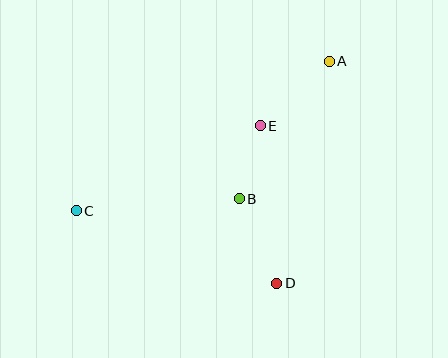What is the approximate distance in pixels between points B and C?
The distance between B and C is approximately 163 pixels.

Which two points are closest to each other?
Points B and E are closest to each other.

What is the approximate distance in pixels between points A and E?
The distance between A and E is approximately 95 pixels.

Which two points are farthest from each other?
Points A and C are farthest from each other.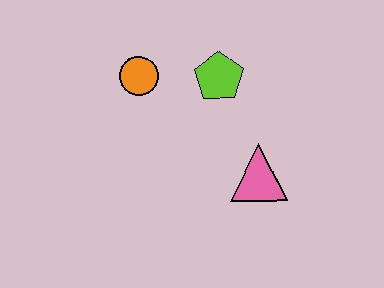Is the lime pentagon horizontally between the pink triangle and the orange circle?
Yes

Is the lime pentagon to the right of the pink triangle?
No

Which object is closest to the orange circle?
The lime pentagon is closest to the orange circle.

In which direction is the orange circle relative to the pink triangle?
The orange circle is to the left of the pink triangle.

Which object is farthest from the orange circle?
The pink triangle is farthest from the orange circle.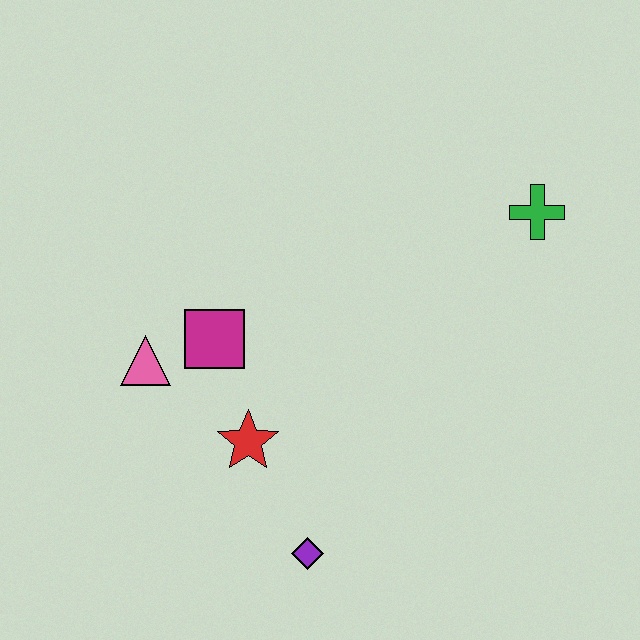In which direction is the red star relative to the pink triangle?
The red star is to the right of the pink triangle.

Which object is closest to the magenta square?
The pink triangle is closest to the magenta square.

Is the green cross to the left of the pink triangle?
No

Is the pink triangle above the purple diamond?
Yes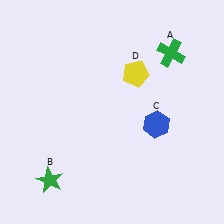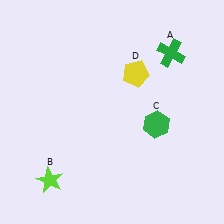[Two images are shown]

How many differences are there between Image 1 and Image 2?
There are 2 differences between the two images.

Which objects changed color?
B changed from green to lime. C changed from blue to green.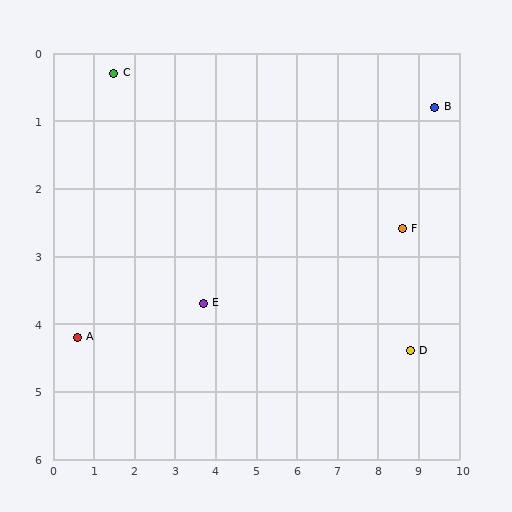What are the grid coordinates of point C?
Point C is at approximately (1.5, 0.3).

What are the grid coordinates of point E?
Point E is at approximately (3.7, 3.7).